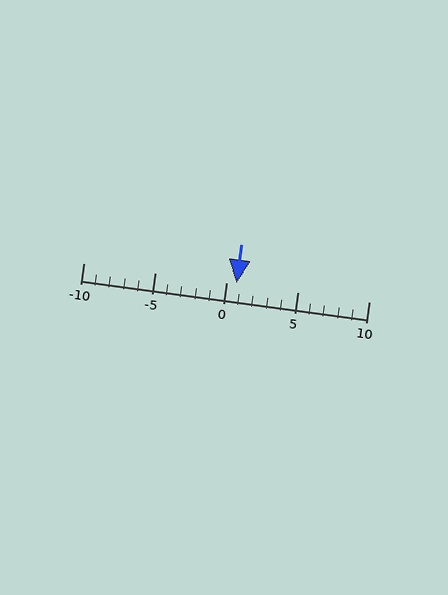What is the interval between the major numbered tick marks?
The major tick marks are spaced 5 units apart.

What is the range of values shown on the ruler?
The ruler shows values from -10 to 10.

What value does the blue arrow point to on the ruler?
The blue arrow points to approximately 1.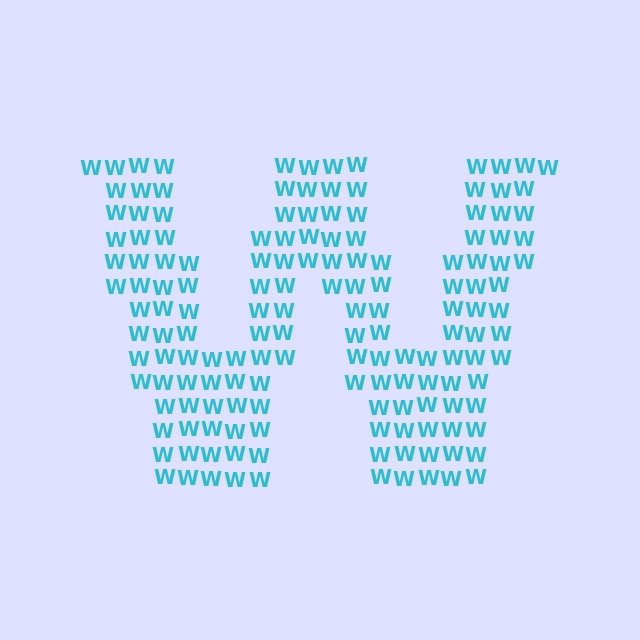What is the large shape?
The large shape is the letter W.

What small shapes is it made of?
It is made of small letter W's.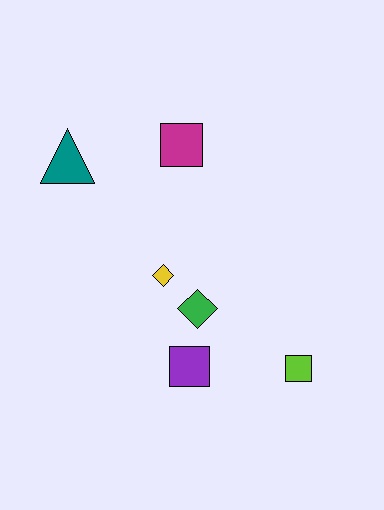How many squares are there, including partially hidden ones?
There are 3 squares.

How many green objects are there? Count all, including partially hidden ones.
There is 1 green object.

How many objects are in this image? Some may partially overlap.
There are 6 objects.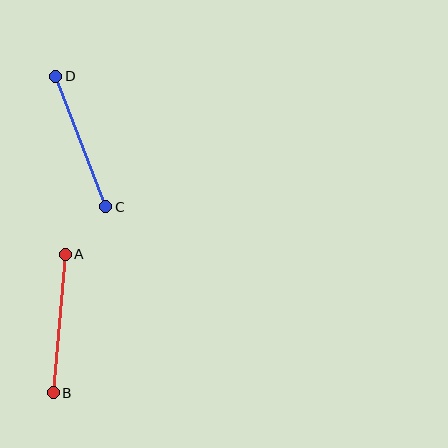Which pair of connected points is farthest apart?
Points C and D are farthest apart.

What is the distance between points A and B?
The distance is approximately 139 pixels.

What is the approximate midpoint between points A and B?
The midpoint is at approximately (59, 324) pixels.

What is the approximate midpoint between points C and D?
The midpoint is at approximately (81, 141) pixels.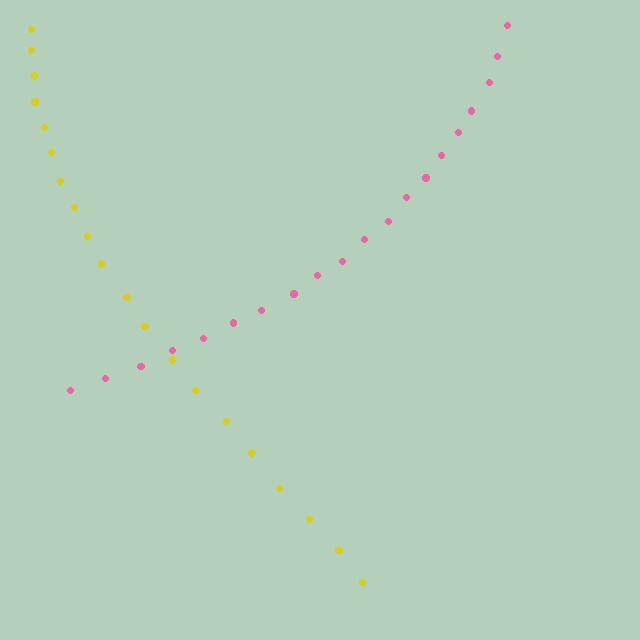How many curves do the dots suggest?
There are 2 distinct paths.